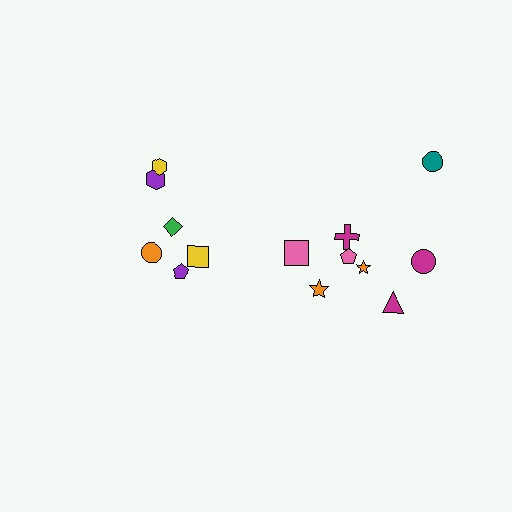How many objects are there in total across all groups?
There are 14 objects.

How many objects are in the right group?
There are 8 objects.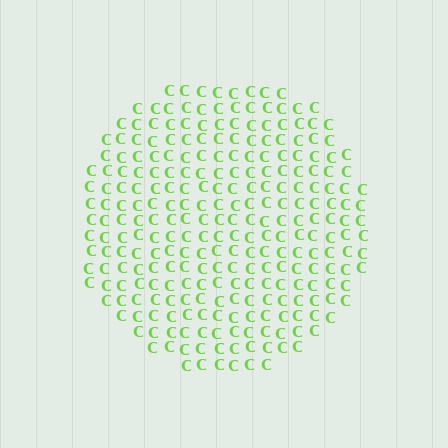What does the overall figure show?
The overall figure shows a circle.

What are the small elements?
The small elements are letter C's.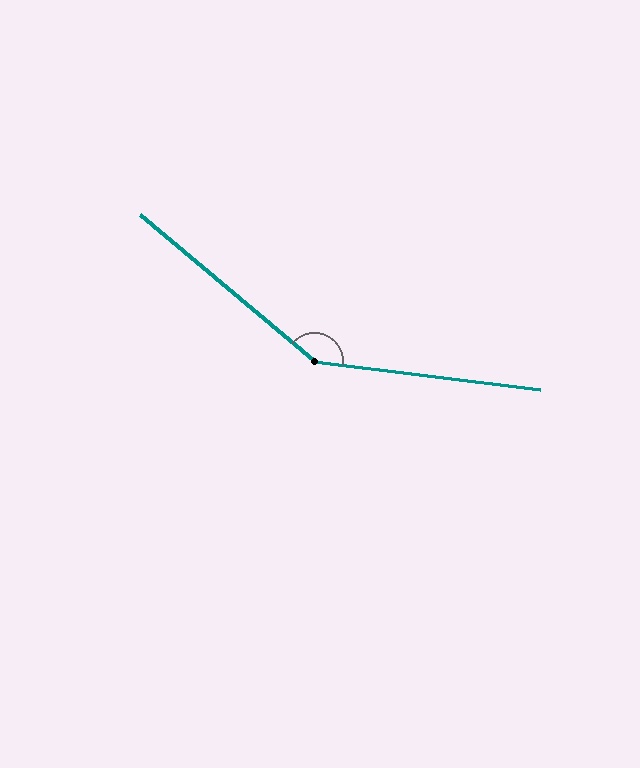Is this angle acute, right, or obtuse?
It is obtuse.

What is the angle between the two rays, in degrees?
Approximately 147 degrees.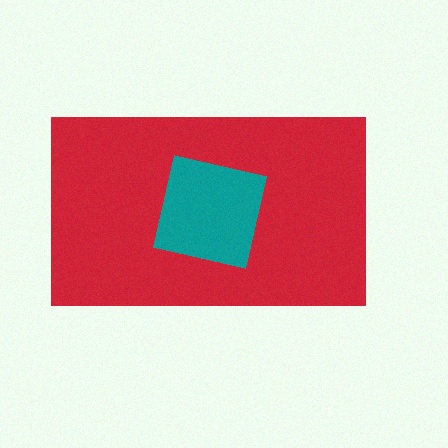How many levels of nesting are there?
2.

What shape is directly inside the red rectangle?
The teal square.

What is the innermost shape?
The teal square.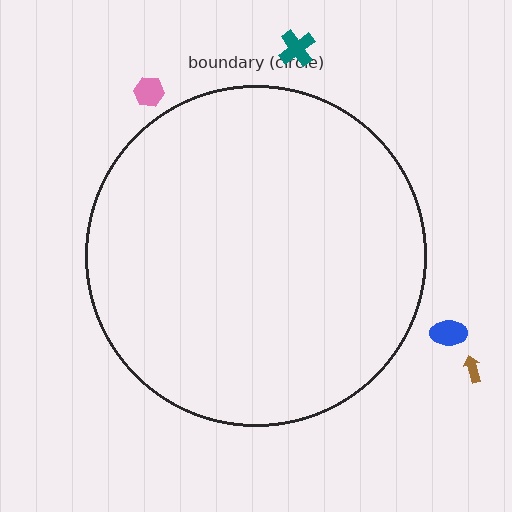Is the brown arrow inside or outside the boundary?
Outside.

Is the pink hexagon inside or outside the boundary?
Outside.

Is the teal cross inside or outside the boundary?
Outside.